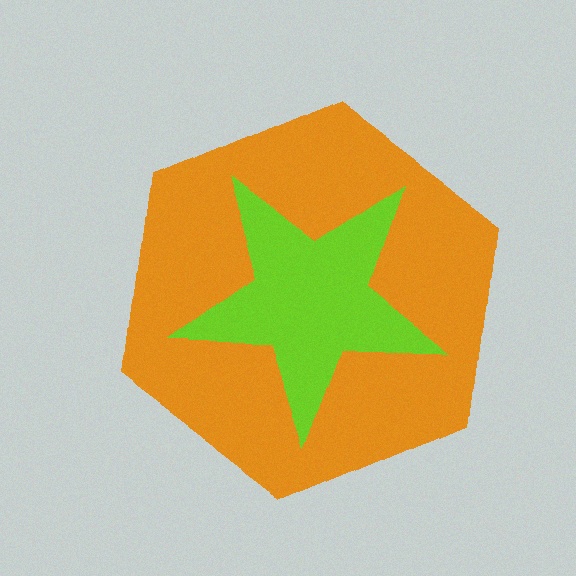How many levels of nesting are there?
2.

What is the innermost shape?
The lime star.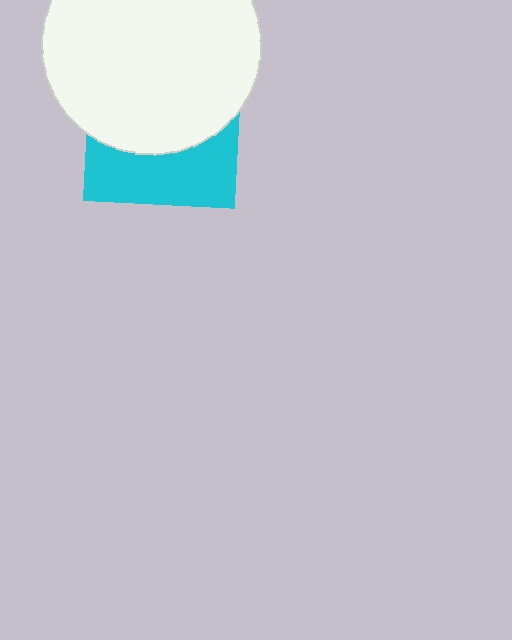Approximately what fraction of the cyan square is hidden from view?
Roughly 61% of the cyan square is hidden behind the white circle.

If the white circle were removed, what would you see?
You would see the complete cyan square.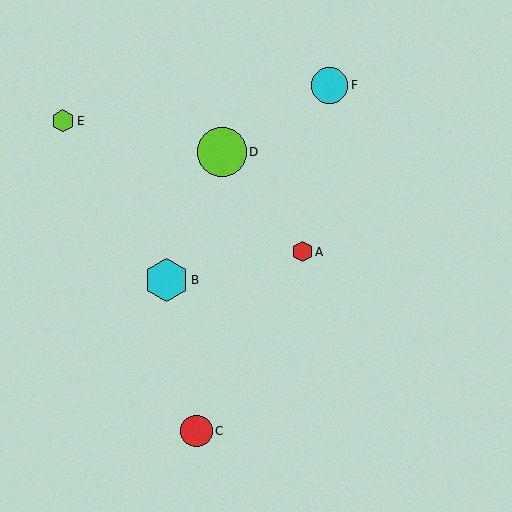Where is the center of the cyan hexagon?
The center of the cyan hexagon is at (166, 280).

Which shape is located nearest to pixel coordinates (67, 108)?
The lime hexagon (labeled E) at (63, 121) is nearest to that location.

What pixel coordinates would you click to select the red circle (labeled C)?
Click at (197, 431) to select the red circle C.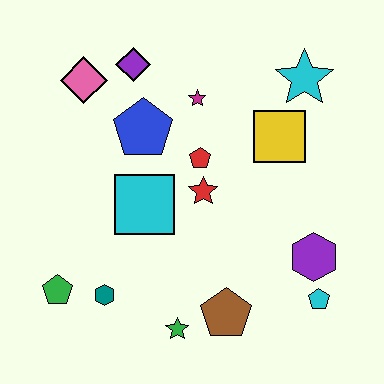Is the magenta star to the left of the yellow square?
Yes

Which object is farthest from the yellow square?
The green pentagon is farthest from the yellow square.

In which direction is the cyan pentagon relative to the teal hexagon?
The cyan pentagon is to the right of the teal hexagon.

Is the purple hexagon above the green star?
Yes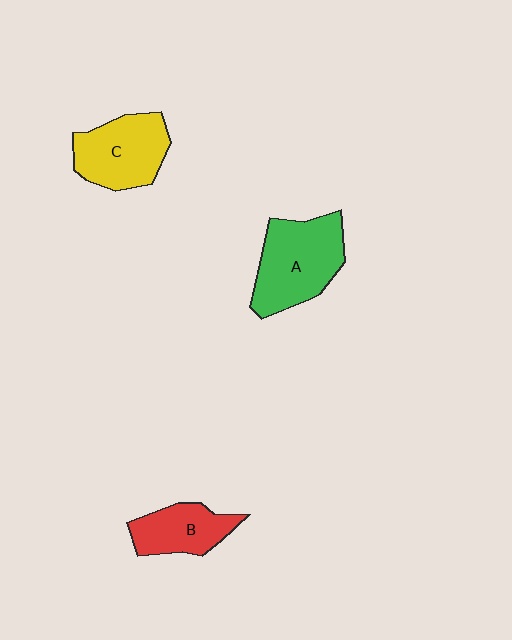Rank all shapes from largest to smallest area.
From largest to smallest: A (green), C (yellow), B (red).